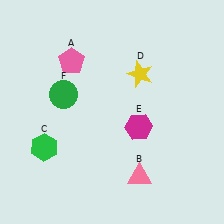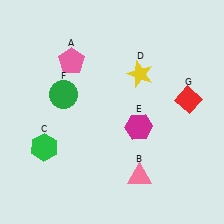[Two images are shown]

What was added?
A red diamond (G) was added in Image 2.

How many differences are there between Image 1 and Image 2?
There is 1 difference between the two images.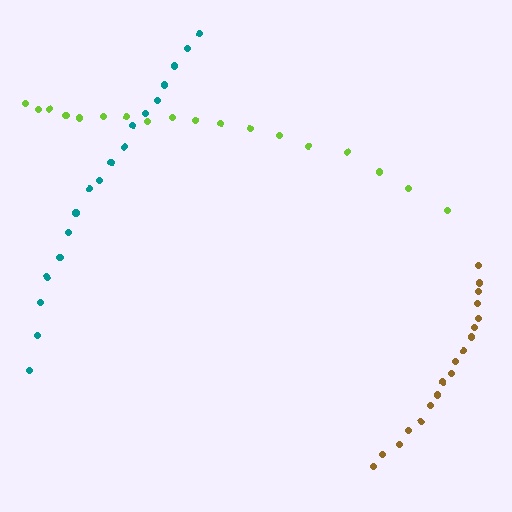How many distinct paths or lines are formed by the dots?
There are 3 distinct paths.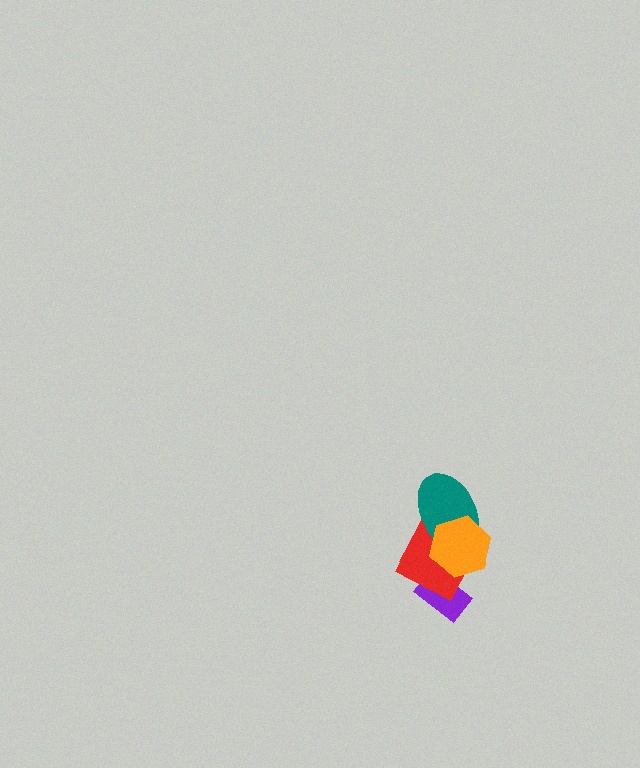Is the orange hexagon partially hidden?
No, no other shape covers it.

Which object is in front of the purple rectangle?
The red diamond is in front of the purple rectangle.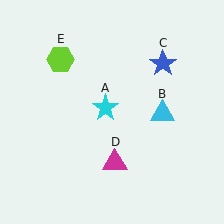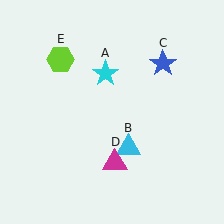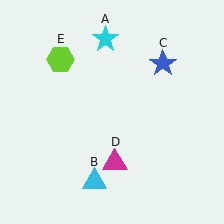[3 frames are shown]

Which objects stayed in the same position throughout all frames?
Blue star (object C) and magenta triangle (object D) and lime hexagon (object E) remained stationary.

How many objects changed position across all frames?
2 objects changed position: cyan star (object A), cyan triangle (object B).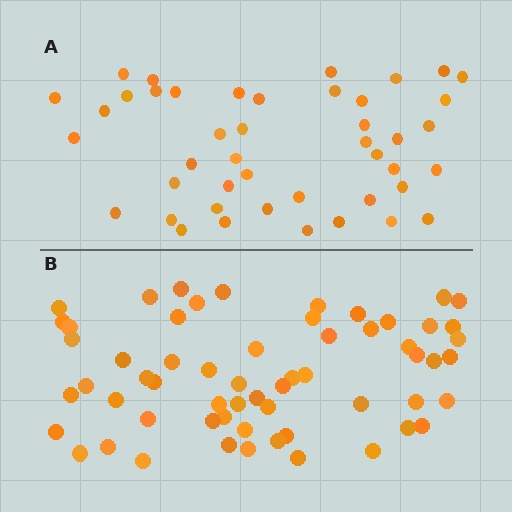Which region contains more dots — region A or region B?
Region B (the bottom region) has more dots.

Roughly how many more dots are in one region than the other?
Region B has approximately 15 more dots than region A.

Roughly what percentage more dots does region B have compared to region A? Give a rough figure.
About 35% more.